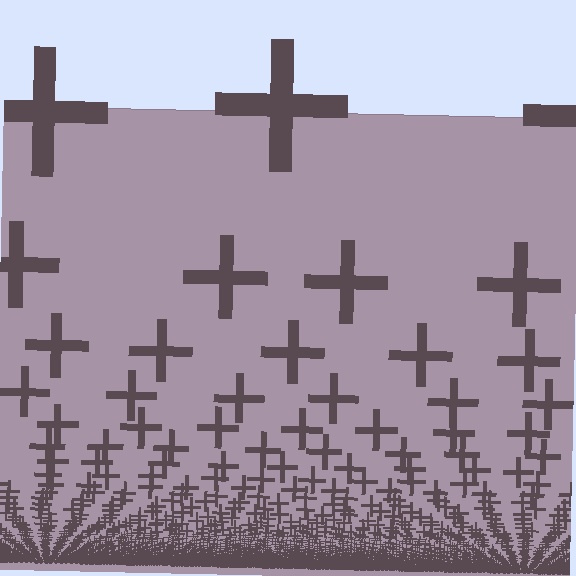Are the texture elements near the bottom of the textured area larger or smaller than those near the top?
Smaller. The gradient is inverted — elements near the bottom are smaller and denser.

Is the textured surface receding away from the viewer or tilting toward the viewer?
The surface appears to tilt toward the viewer. Texture elements get larger and sparser toward the top.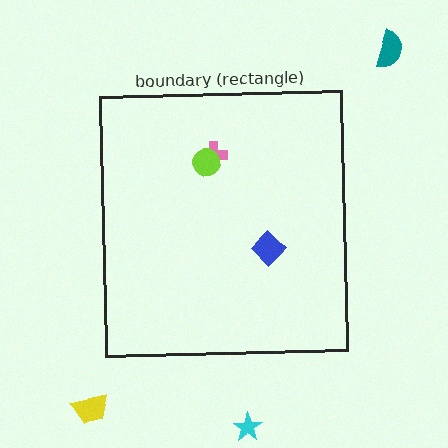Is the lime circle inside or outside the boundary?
Inside.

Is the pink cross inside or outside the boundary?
Inside.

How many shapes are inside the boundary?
3 inside, 3 outside.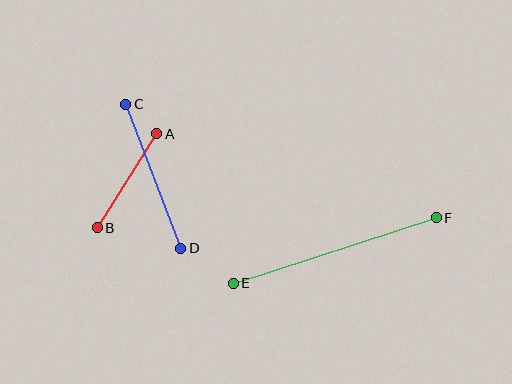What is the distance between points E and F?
The distance is approximately 213 pixels.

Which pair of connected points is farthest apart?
Points E and F are farthest apart.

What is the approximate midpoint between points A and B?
The midpoint is at approximately (127, 181) pixels.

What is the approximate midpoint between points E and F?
The midpoint is at approximately (335, 251) pixels.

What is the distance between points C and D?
The distance is approximately 154 pixels.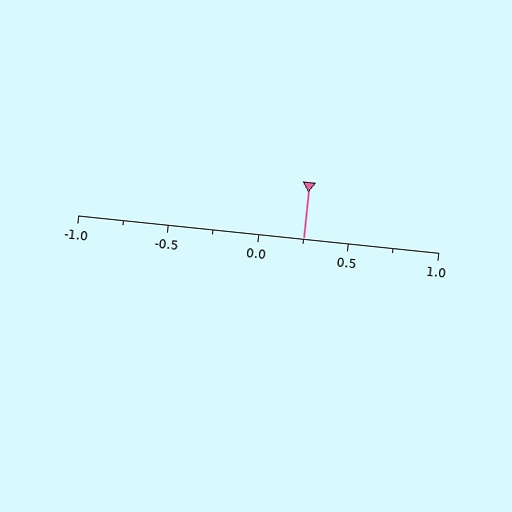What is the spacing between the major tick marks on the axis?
The major ticks are spaced 0.5 apart.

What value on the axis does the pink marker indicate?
The marker indicates approximately 0.25.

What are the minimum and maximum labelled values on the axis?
The axis runs from -1.0 to 1.0.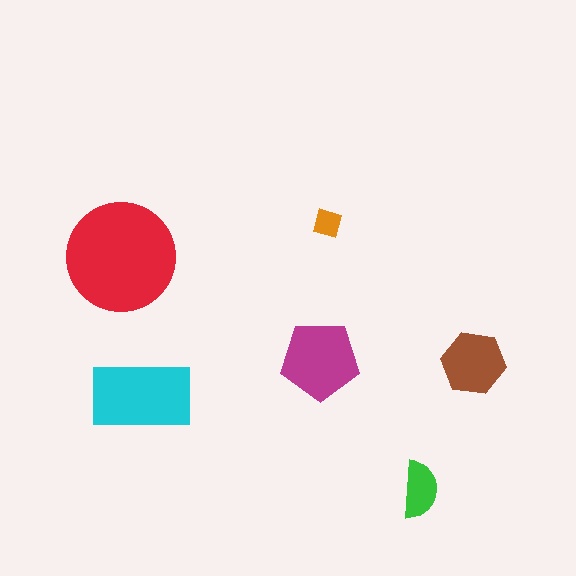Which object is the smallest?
The orange diamond.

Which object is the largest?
The red circle.